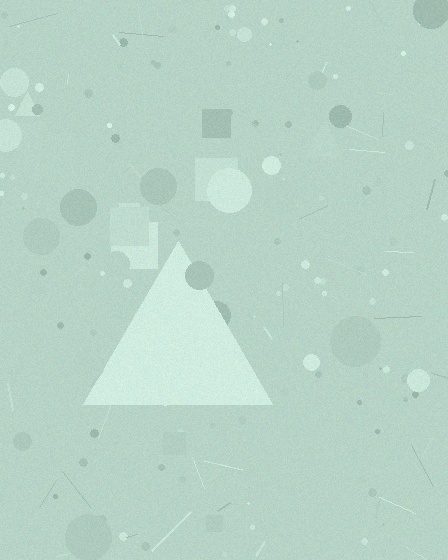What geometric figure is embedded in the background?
A triangle is embedded in the background.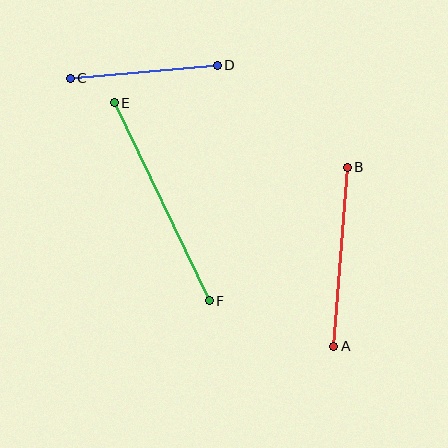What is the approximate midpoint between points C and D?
The midpoint is at approximately (144, 72) pixels.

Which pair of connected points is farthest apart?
Points E and F are farthest apart.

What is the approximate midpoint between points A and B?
The midpoint is at approximately (340, 257) pixels.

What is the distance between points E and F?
The distance is approximately 220 pixels.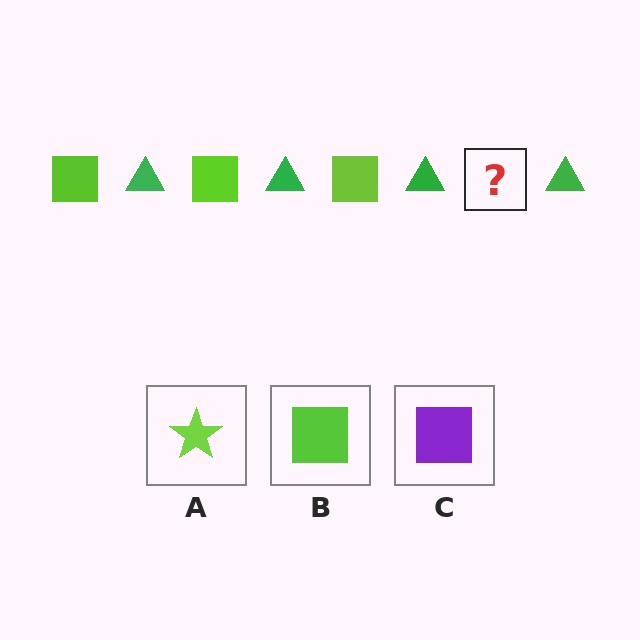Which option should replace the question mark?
Option B.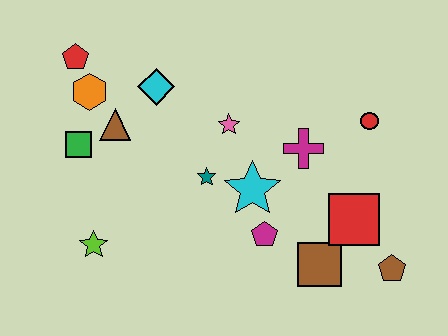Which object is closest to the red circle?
The magenta cross is closest to the red circle.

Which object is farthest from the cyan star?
The red pentagon is farthest from the cyan star.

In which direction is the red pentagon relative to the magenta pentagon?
The red pentagon is to the left of the magenta pentagon.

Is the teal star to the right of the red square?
No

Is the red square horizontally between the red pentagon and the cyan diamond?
No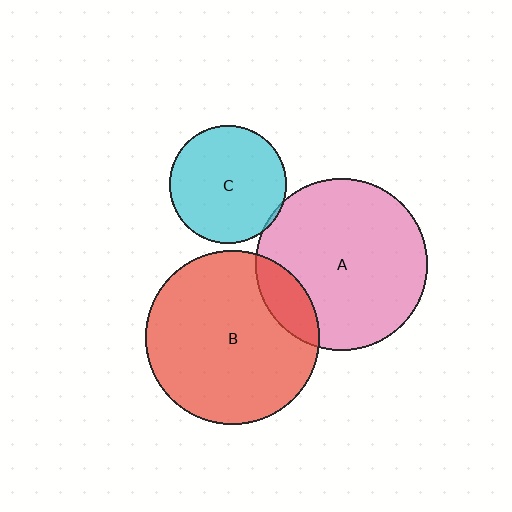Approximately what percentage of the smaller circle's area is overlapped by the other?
Approximately 5%.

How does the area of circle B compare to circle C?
Approximately 2.2 times.